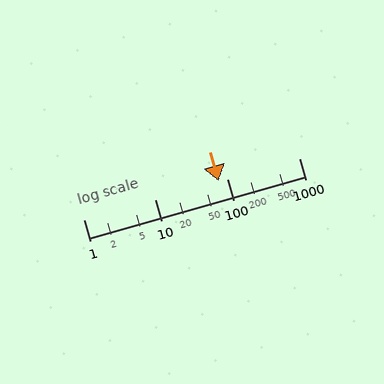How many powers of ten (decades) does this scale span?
The scale spans 3 decades, from 1 to 1000.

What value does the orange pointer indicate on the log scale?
The pointer indicates approximately 77.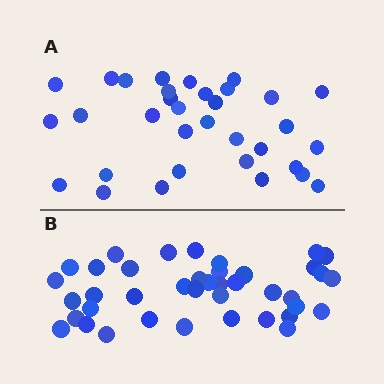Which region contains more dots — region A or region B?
Region B (the bottom region) has more dots.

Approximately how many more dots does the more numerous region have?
Region B has roughly 8 or so more dots than region A.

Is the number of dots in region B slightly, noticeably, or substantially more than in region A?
Region B has only slightly more — the two regions are fairly close. The ratio is roughly 1.2 to 1.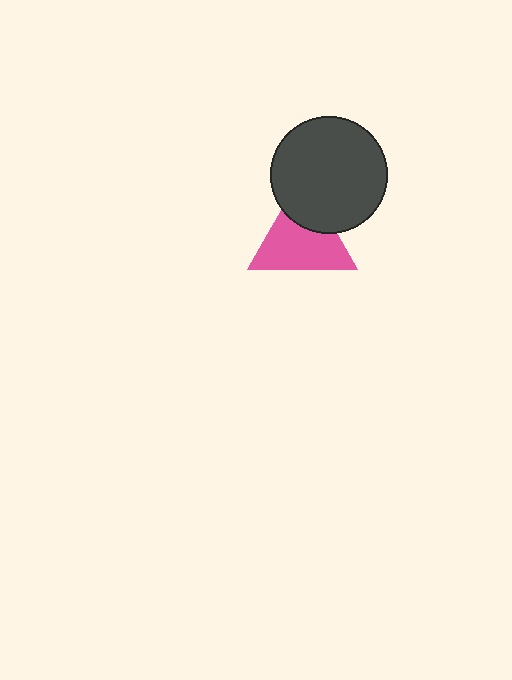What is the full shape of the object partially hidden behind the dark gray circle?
The partially hidden object is a pink triangle.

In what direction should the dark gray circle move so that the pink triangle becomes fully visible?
The dark gray circle should move up. That is the shortest direction to clear the overlap and leave the pink triangle fully visible.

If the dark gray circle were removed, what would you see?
You would see the complete pink triangle.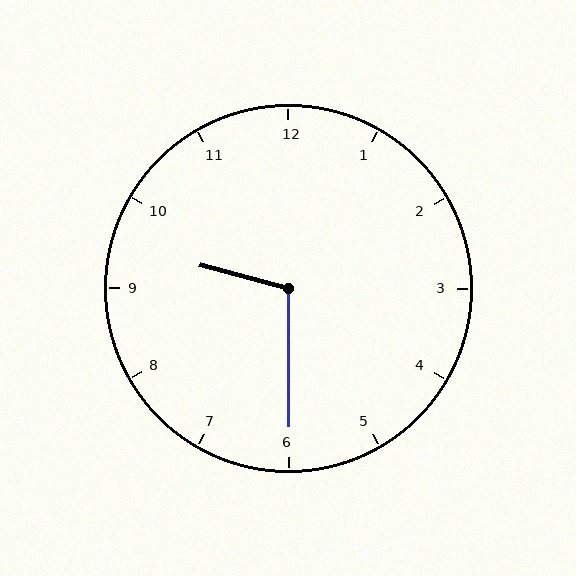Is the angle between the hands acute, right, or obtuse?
It is obtuse.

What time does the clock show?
9:30.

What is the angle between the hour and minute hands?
Approximately 105 degrees.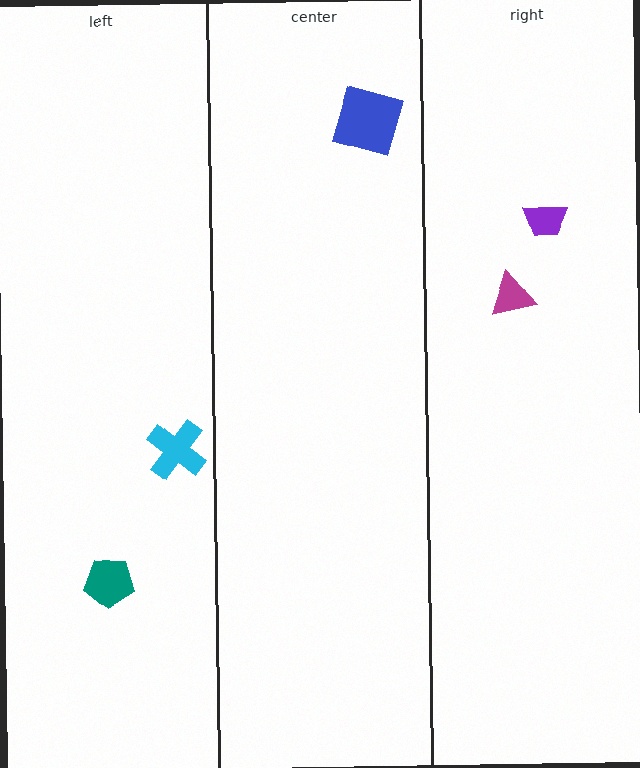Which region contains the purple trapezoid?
The right region.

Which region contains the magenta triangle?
The right region.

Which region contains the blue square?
The center region.